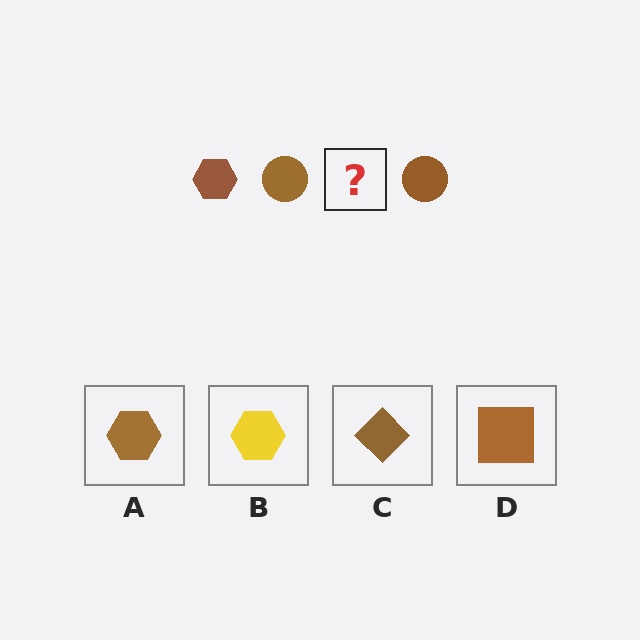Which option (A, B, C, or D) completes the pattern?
A.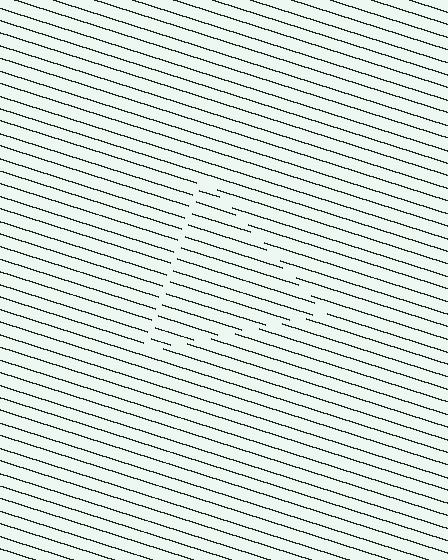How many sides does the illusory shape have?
3 sides — the line-ends trace a triangle.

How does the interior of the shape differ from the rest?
The interior of the shape contains the same grating, shifted by half a period — the contour is defined by the phase discontinuity where line-ends from the inner and outer gratings abut.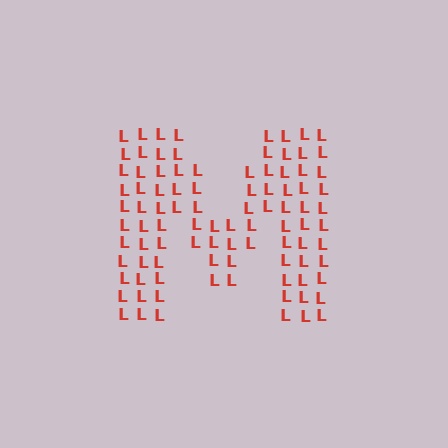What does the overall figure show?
The overall figure shows the letter M.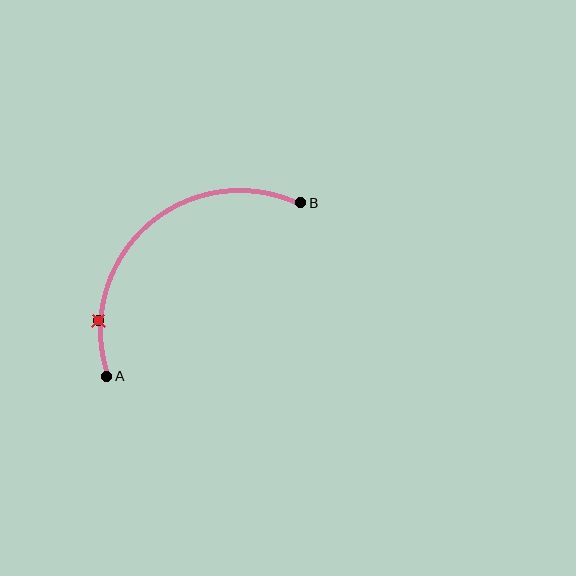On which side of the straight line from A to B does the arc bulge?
The arc bulges above and to the left of the straight line connecting A and B.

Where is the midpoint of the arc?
The arc midpoint is the point on the curve farthest from the straight line joining A and B. It sits above and to the left of that line.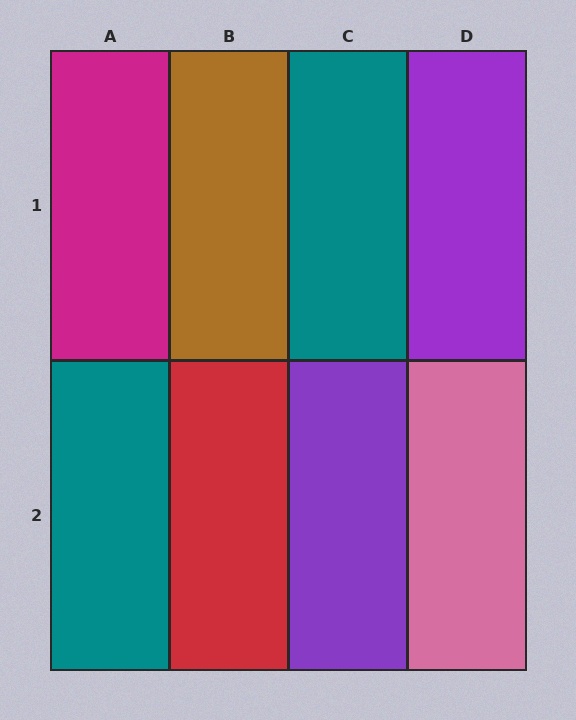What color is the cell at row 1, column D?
Purple.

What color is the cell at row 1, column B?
Brown.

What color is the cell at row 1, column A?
Magenta.